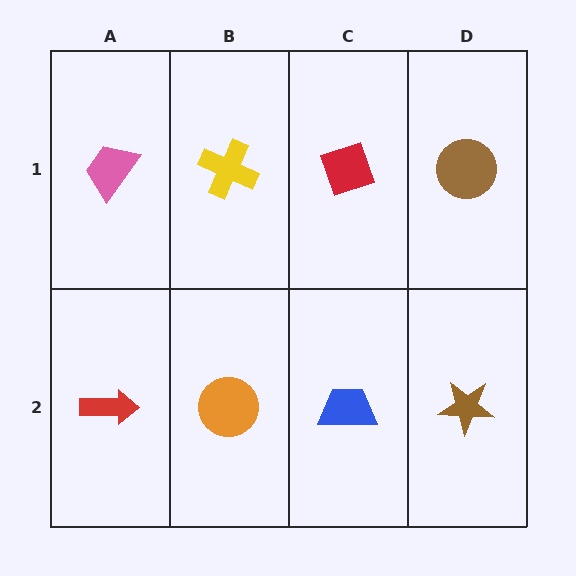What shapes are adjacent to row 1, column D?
A brown star (row 2, column D), a red diamond (row 1, column C).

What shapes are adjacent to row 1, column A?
A red arrow (row 2, column A), a yellow cross (row 1, column B).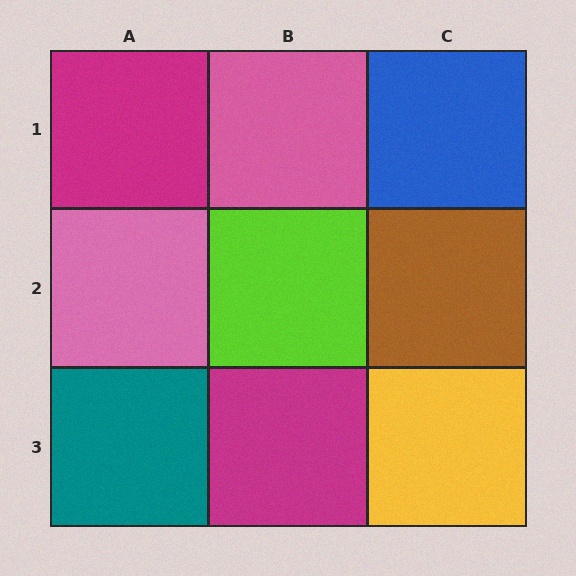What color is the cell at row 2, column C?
Brown.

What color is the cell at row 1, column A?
Magenta.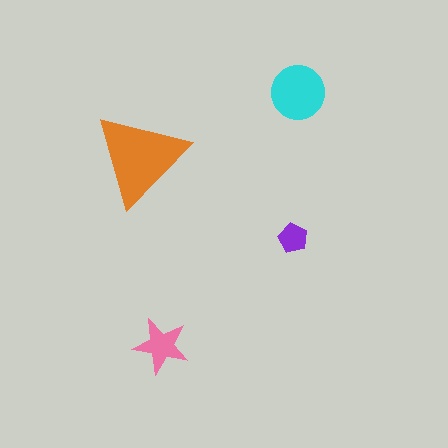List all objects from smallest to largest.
The purple pentagon, the pink star, the cyan circle, the orange triangle.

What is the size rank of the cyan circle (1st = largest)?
2nd.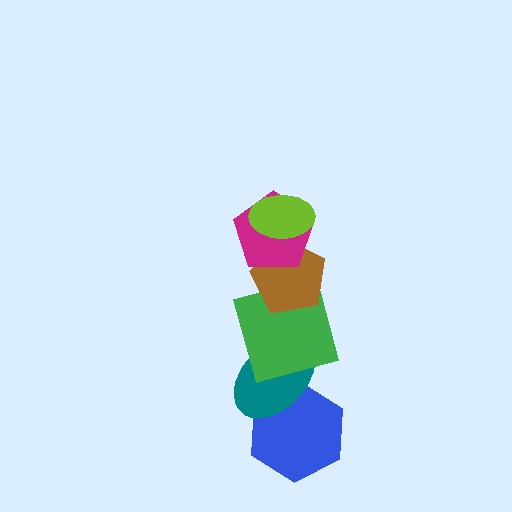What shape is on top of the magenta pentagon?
The lime ellipse is on top of the magenta pentagon.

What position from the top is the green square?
The green square is 4th from the top.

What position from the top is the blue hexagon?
The blue hexagon is 6th from the top.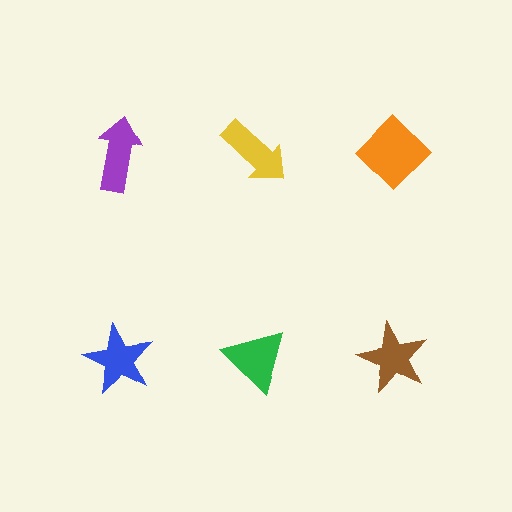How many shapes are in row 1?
3 shapes.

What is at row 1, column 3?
An orange diamond.